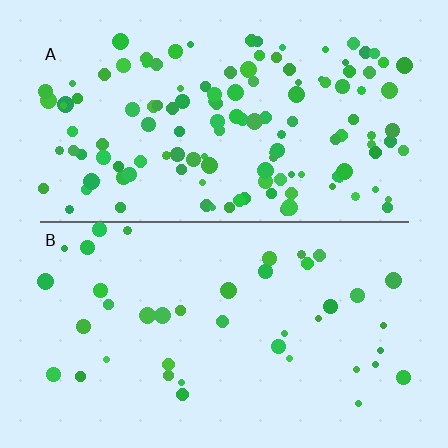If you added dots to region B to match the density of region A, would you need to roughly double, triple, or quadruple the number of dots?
Approximately triple.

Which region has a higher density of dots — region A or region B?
A (the top).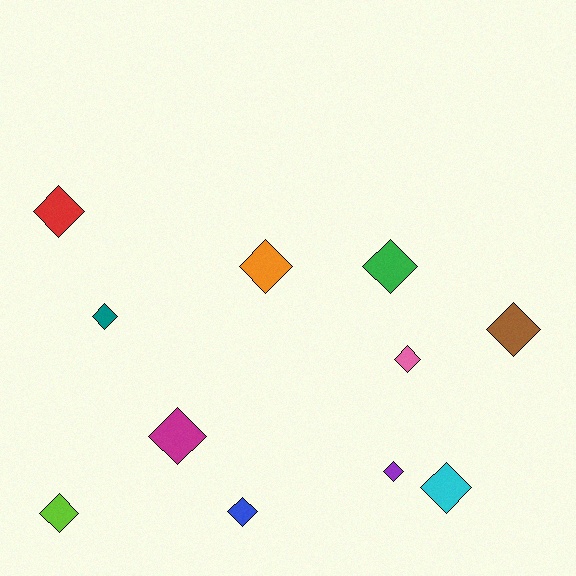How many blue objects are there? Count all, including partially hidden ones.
There is 1 blue object.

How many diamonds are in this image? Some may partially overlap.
There are 11 diamonds.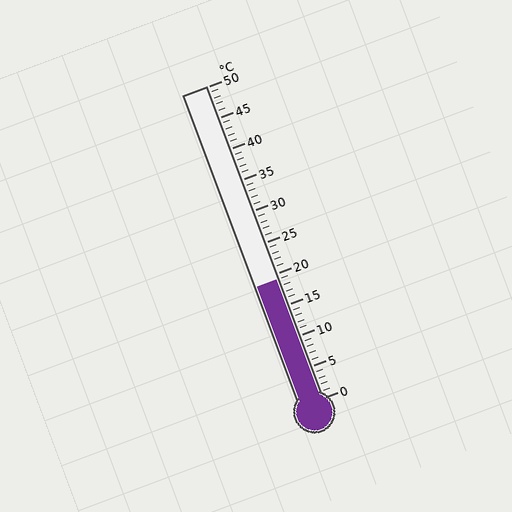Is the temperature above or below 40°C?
The temperature is below 40°C.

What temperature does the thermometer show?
The thermometer shows approximately 19°C.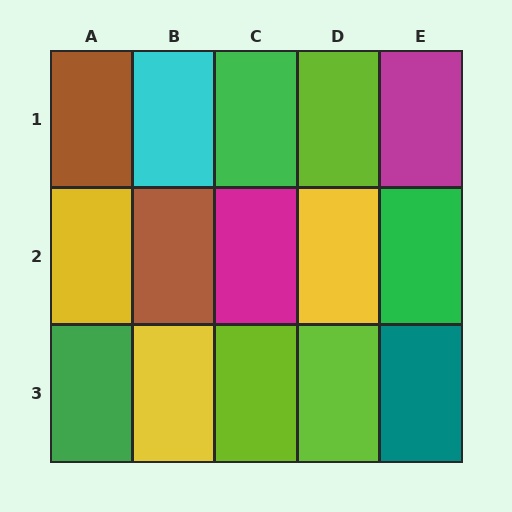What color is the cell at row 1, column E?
Magenta.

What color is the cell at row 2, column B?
Brown.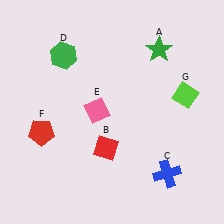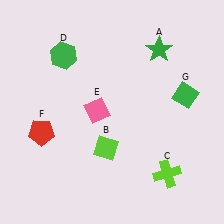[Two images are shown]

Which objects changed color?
B changed from red to lime. C changed from blue to lime. G changed from lime to green.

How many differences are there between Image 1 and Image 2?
There are 3 differences between the two images.